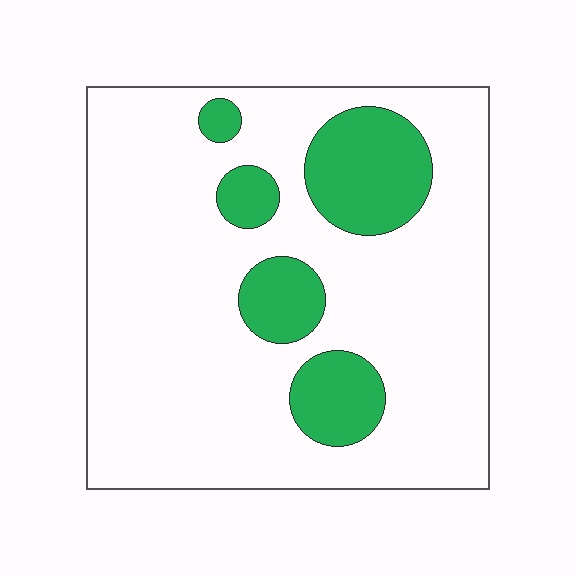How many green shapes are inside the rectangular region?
5.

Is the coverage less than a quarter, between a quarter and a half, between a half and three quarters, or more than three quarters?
Less than a quarter.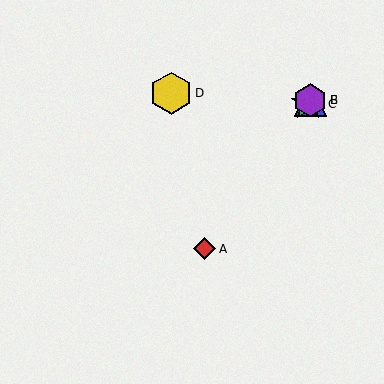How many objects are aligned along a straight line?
4 objects (A, B, C, E) are aligned along a straight line.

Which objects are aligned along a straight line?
Objects A, B, C, E are aligned along a straight line.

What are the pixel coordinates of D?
Object D is at (171, 93).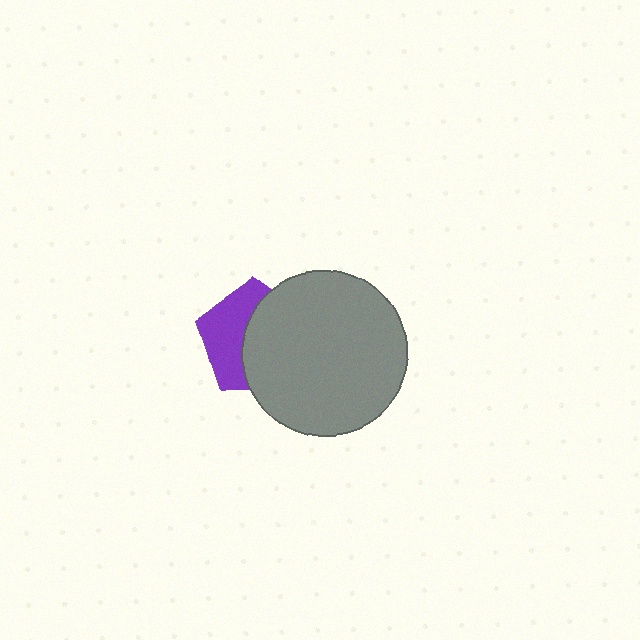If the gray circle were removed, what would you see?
You would see the complete purple pentagon.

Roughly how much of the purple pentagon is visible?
A small part of it is visible (roughly 44%).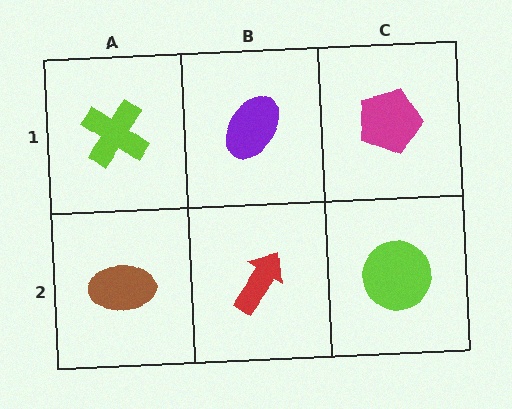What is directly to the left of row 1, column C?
A purple ellipse.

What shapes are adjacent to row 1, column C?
A lime circle (row 2, column C), a purple ellipse (row 1, column B).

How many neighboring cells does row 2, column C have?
2.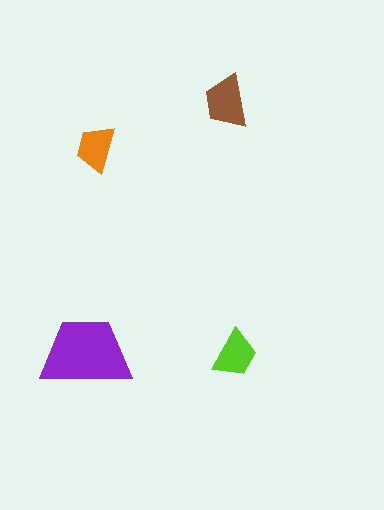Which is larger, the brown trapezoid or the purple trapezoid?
The purple one.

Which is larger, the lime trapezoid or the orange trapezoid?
The lime one.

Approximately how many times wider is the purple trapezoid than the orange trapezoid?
About 2 times wider.